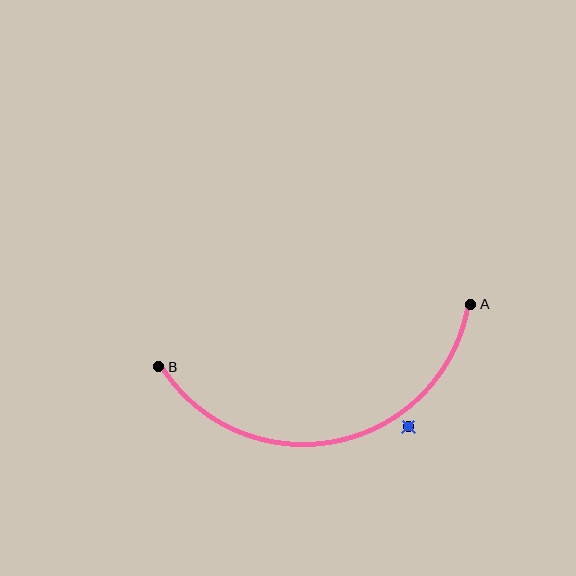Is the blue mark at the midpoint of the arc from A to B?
No — the blue mark does not lie on the arc at all. It sits slightly outside the curve.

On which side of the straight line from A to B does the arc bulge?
The arc bulges below the straight line connecting A and B.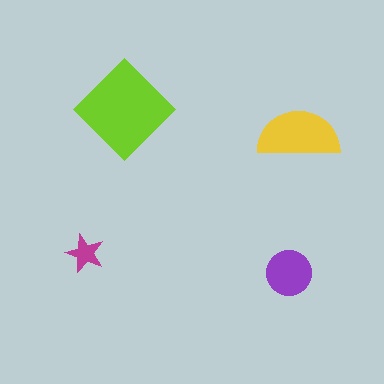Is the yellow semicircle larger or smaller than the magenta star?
Larger.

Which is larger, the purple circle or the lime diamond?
The lime diamond.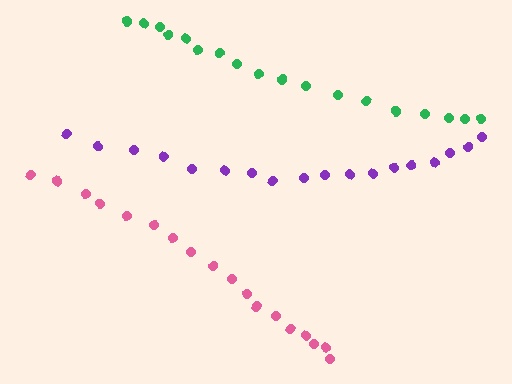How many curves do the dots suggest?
There are 3 distinct paths.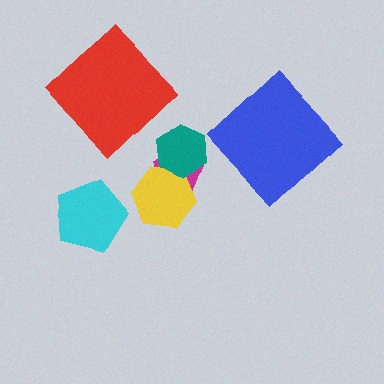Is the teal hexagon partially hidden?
No, no other shape covers it.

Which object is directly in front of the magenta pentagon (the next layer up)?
The yellow hexagon is directly in front of the magenta pentagon.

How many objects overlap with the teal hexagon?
2 objects overlap with the teal hexagon.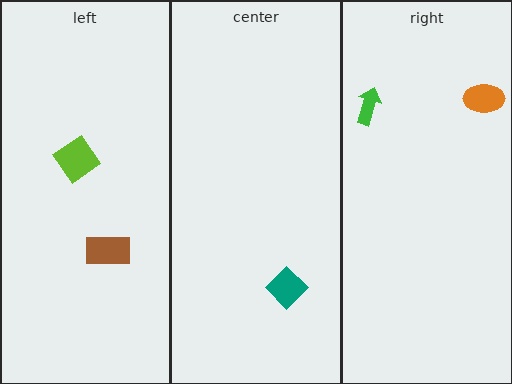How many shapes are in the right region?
2.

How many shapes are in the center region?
1.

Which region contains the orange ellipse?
The right region.